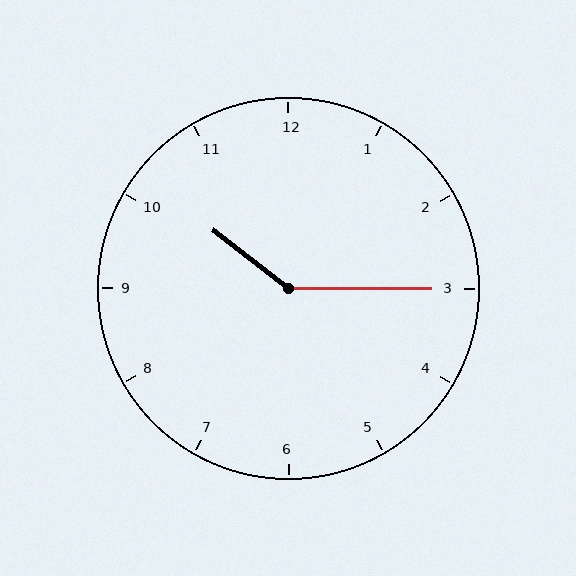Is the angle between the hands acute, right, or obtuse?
It is obtuse.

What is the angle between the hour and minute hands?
Approximately 142 degrees.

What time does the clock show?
10:15.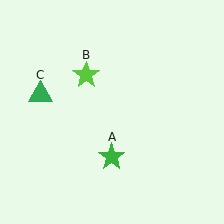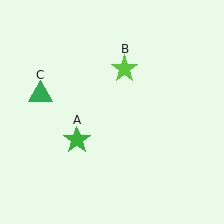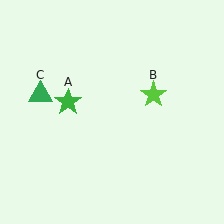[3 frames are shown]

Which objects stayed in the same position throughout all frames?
Green triangle (object C) remained stationary.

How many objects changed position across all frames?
2 objects changed position: green star (object A), lime star (object B).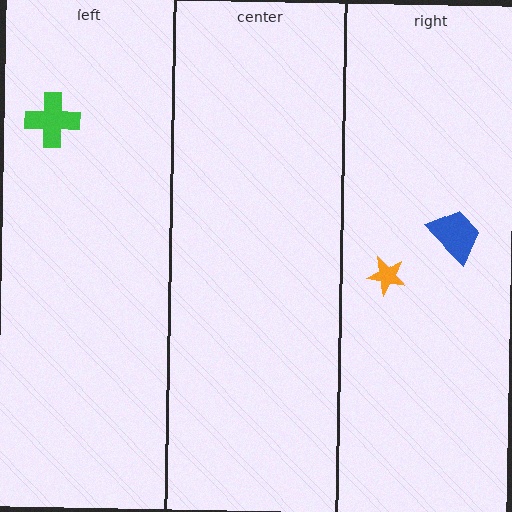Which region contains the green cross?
The left region.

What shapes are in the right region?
The orange star, the blue trapezoid.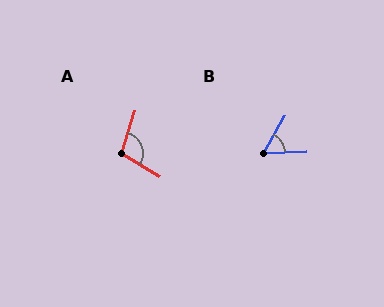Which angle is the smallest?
B, at approximately 58 degrees.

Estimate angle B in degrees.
Approximately 58 degrees.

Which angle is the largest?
A, at approximately 103 degrees.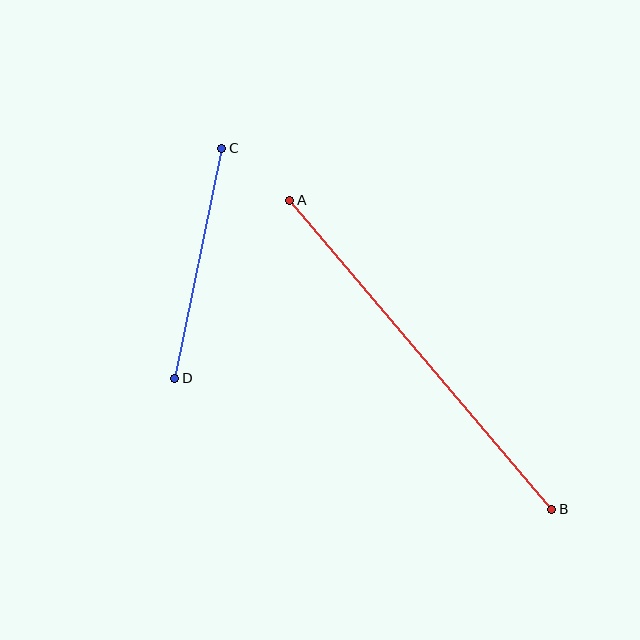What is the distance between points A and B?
The distance is approximately 405 pixels.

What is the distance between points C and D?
The distance is approximately 235 pixels.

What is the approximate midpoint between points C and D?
The midpoint is at approximately (198, 263) pixels.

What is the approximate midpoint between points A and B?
The midpoint is at approximately (421, 355) pixels.